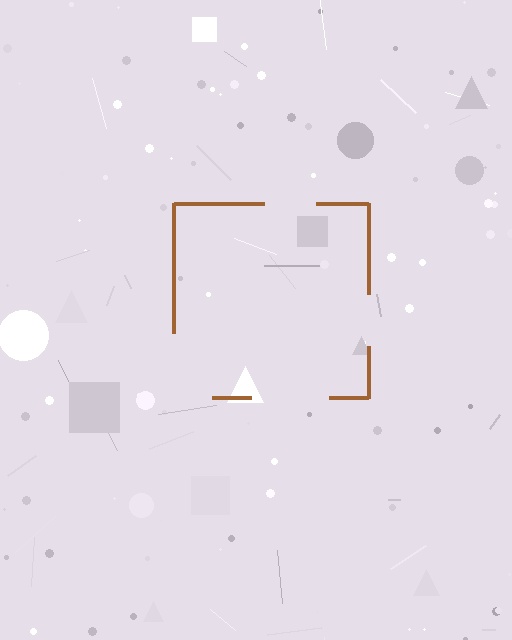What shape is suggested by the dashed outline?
The dashed outline suggests a square.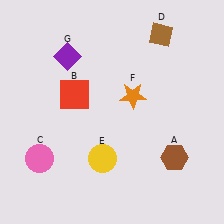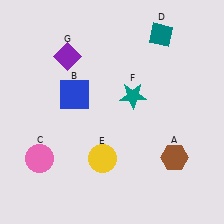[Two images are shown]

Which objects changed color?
B changed from red to blue. D changed from brown to teal. F changed from orange to teal.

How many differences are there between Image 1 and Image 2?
There are 3 differences between the two images.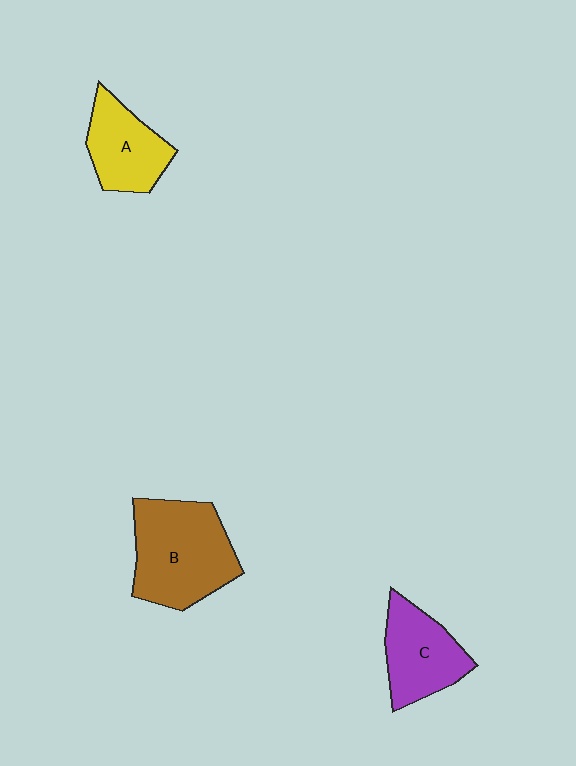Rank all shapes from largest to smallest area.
From largest to smallest: B (brown), C (purple), A (yellow).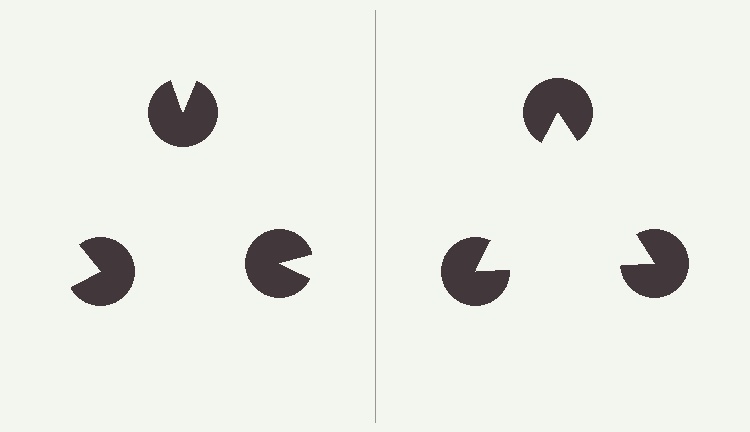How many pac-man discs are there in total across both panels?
6 — 3 on each side.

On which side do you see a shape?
An illusory triangle appears on the right side. On the left side the wedge cuts are rotated, so no coherent shape forms.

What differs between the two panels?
The pac-man discs are positioned identically on both sides; only the wedge orientations differ. On the right they align to a triangle; on the left they are misaligned.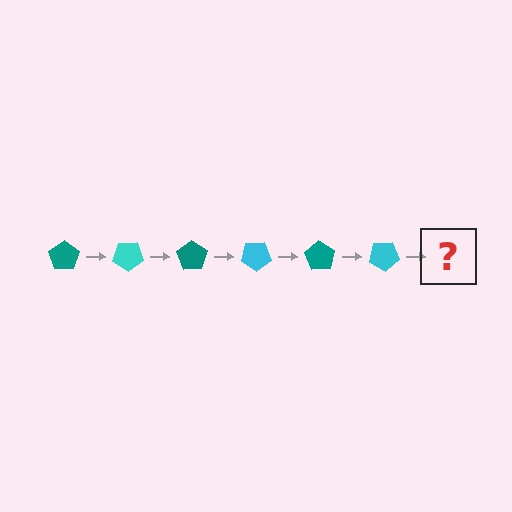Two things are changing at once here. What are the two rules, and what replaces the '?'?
The two rules are that it rotates 35 degrees each step and the color cycles through teal and cyan. The '?' should be a teal pentagon, rotated 210 degrees from the start.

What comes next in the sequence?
The next element should be a teal pentagon, rotated 210 degrees from the start.